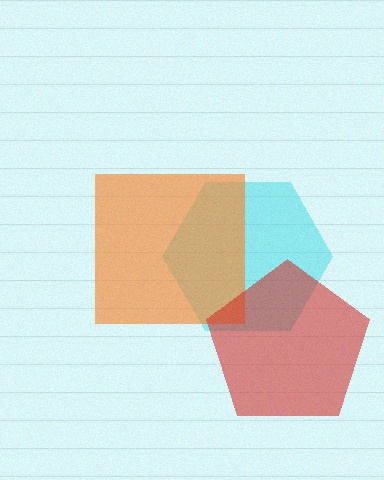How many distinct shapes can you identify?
There are 3 distinct shapes: a cyan hexagon, an orange square, a red pentagon.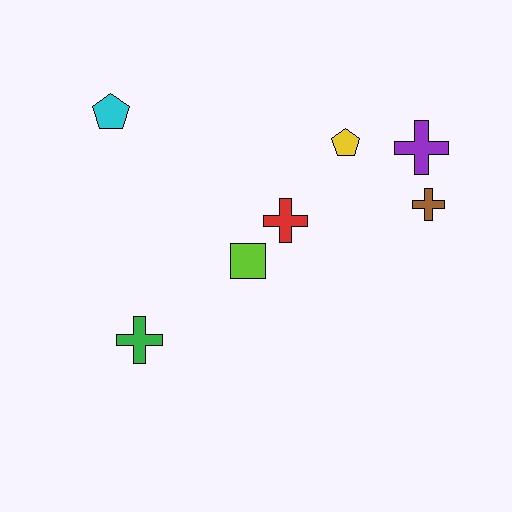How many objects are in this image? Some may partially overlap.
There are 7 objects.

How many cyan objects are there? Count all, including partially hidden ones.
There is 1 cyan object.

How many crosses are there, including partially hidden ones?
There are 4 crosses.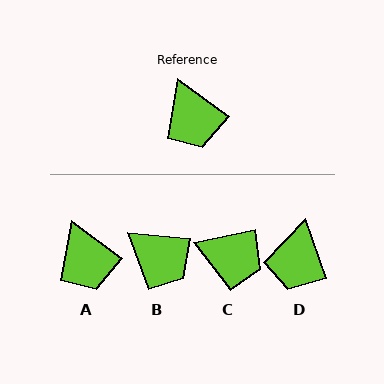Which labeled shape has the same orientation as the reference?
A.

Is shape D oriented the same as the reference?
No, it is off by about 34 degrees.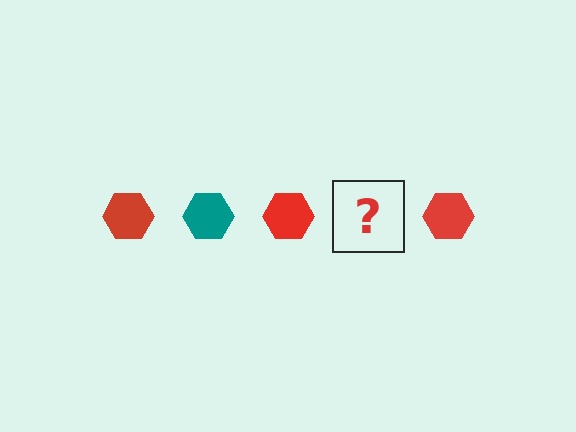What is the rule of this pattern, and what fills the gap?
The rule is that the pattern cycles through red, teal hexagons. The gap should be filled with a teal hexagon.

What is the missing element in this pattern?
The missing element is a teal hexagon.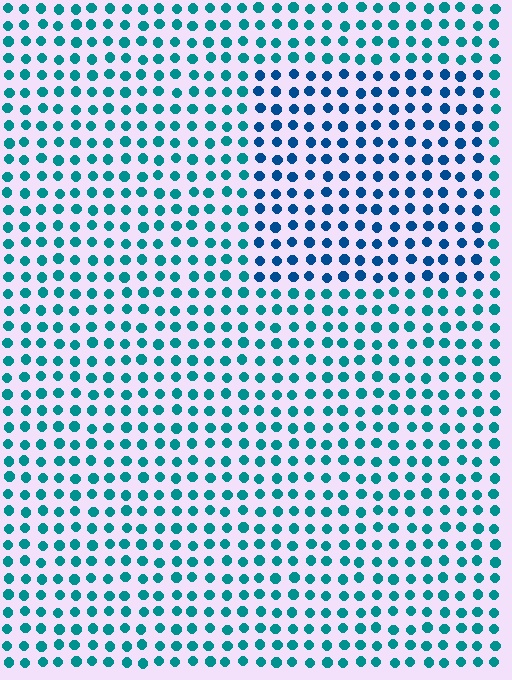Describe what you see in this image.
The image is filled with small teal elements in a uniform arrangement. A rectangle-shaped region is visible where the elements are tinted to a slightly different hue, forming a subtle color boundary.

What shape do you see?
I see a rectangle.